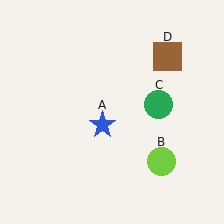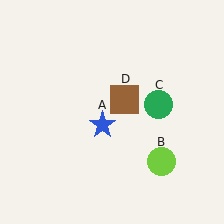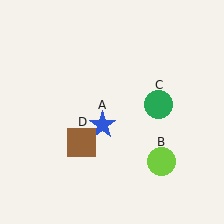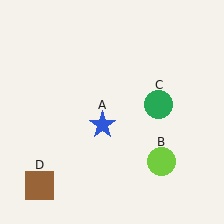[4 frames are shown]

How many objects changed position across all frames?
1 object changed position: brown square (object D).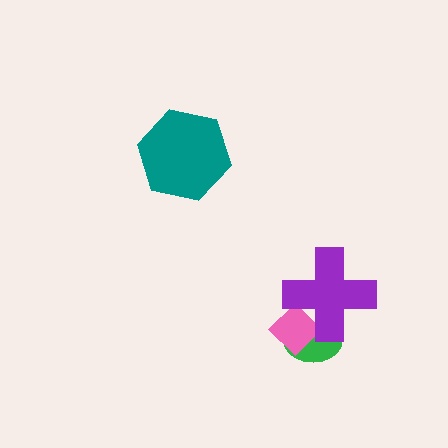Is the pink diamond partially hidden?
Yes, it is partially covered by another shape.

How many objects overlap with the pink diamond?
2 objects overlap with the pink diamond.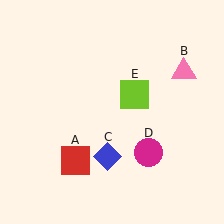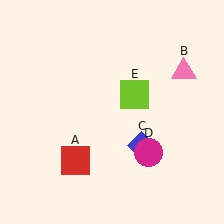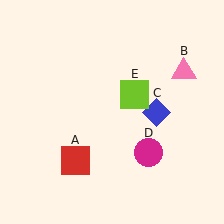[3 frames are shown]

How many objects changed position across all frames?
1 object changed position: blue diamond (object C).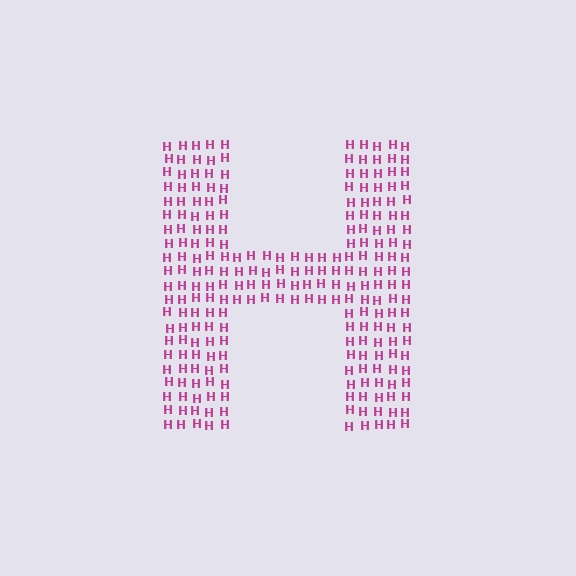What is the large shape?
The large shape is the letter H.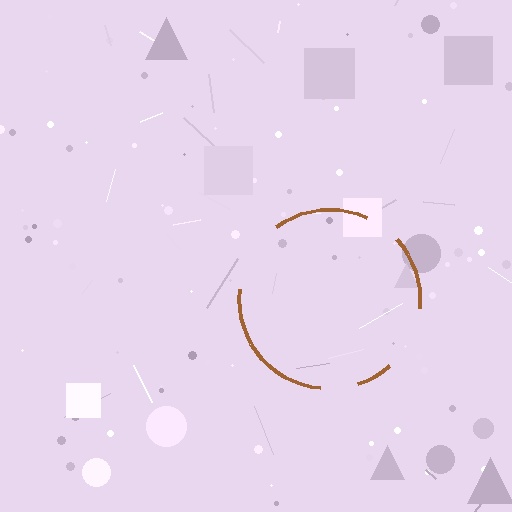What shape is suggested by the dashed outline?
The dashed outline suggests a circle.